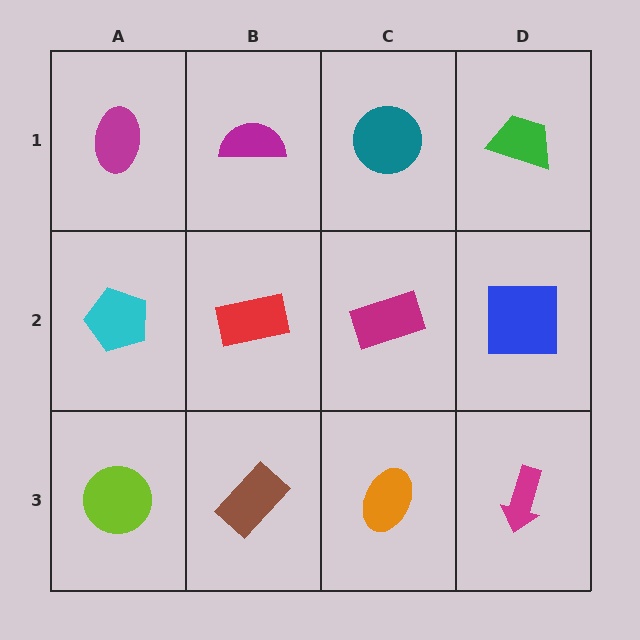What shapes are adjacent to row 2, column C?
A teal circle (row 1, column C), an orange ellipse (row 3, column C), a red rectangle (row 2, column B), a blue square (row 2, column D).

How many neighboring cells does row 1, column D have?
2.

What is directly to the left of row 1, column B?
A magenta ellipse.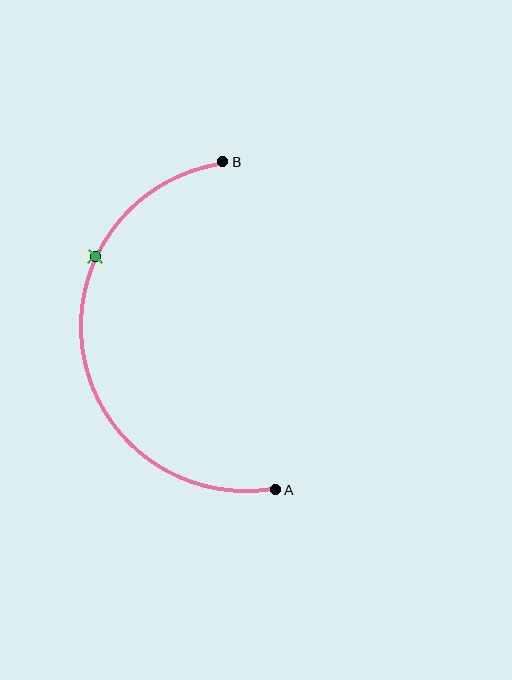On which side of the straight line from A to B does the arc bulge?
The arc bulges to the left of the straight line connecting A and B.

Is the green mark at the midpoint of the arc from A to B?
No. The green mark lies on the arc but is closer to endpoint B. The arc midpoint would be at the point on the curve equidistant along the arc from both A and B.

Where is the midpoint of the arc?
The arc midpoint is the point on the curve farthest from the straight line joining A and B. It sits to the left of that line.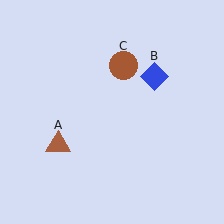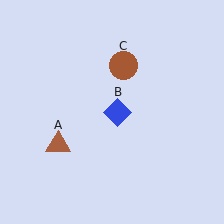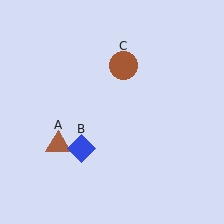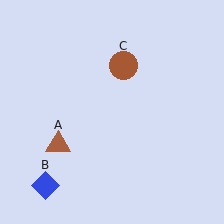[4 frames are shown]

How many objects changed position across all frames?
1 object changed position: blue diamond (object B).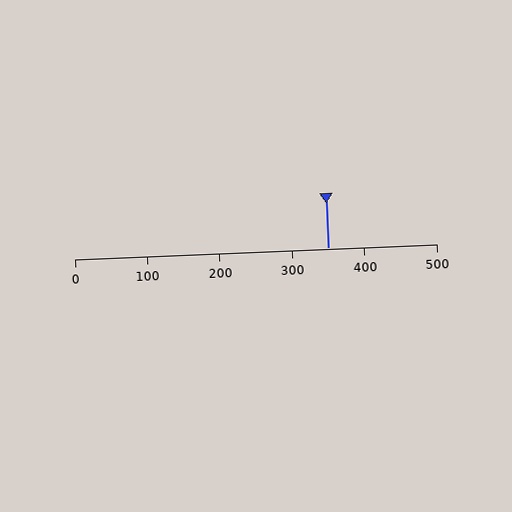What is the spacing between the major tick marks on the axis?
The major ticks are spaced 100 apart.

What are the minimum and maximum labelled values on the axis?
The axis runs from 0 to 500.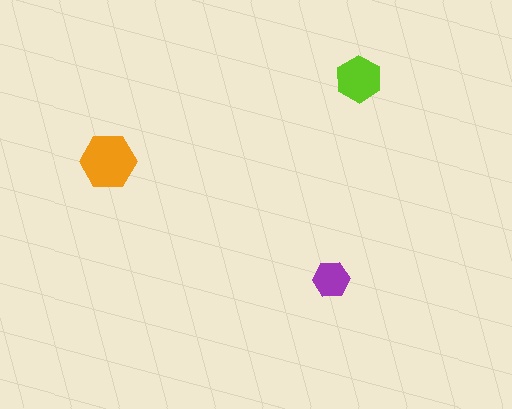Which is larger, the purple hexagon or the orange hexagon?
The orange one.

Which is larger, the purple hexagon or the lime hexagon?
The lime one.